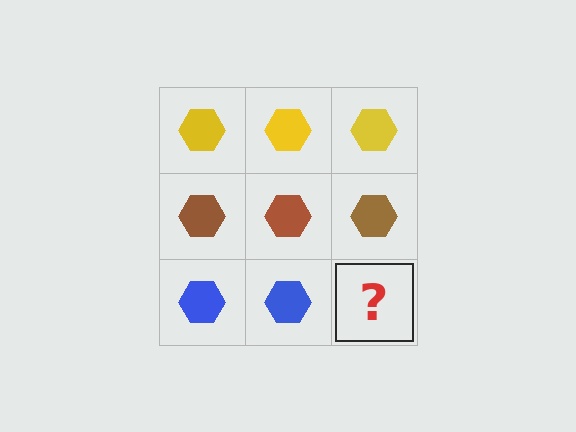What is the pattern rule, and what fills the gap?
The rule is that each row has a consistent color. The gap should be filled with a blue hexagon.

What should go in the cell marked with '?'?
The missing cell should contain a blue hexagon.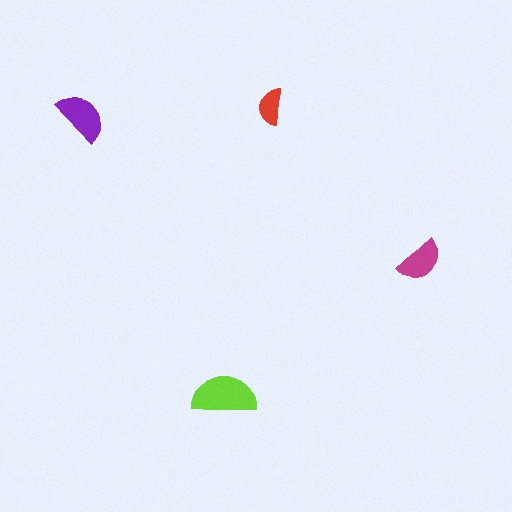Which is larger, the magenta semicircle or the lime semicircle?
The lime one.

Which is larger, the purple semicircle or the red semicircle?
The purple one.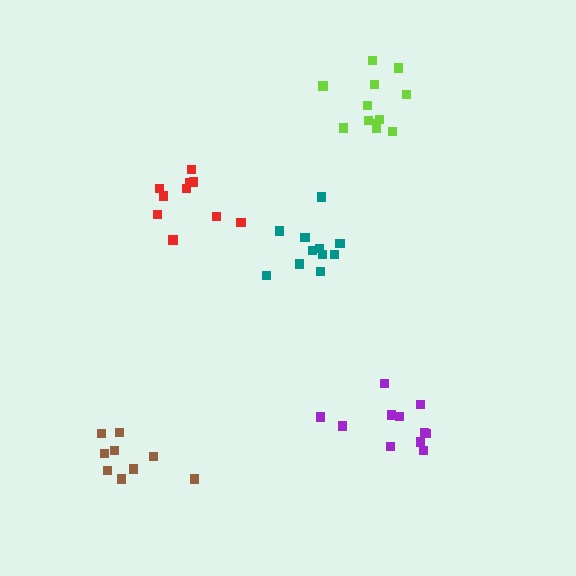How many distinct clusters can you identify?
There are 5 distinct clusters.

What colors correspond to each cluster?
The clusters are colored: lime, teal, brown, purple, red.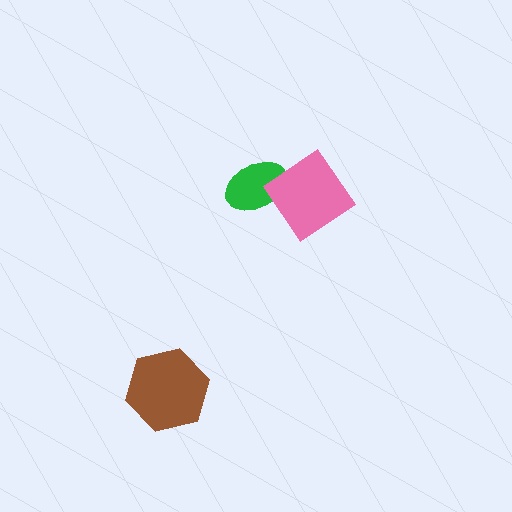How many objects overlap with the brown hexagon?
0 objects overlap with the brown hexagon.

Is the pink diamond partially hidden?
No, no other shape covers it.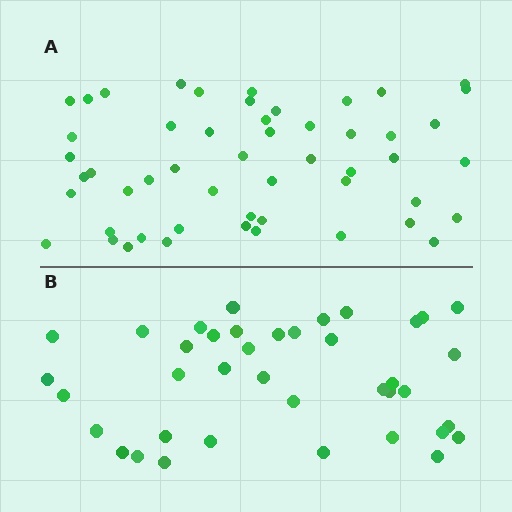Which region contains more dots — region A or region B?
Region A (the top region) has more dots.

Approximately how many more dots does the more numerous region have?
Region A has approximately 15 more dots than region B.